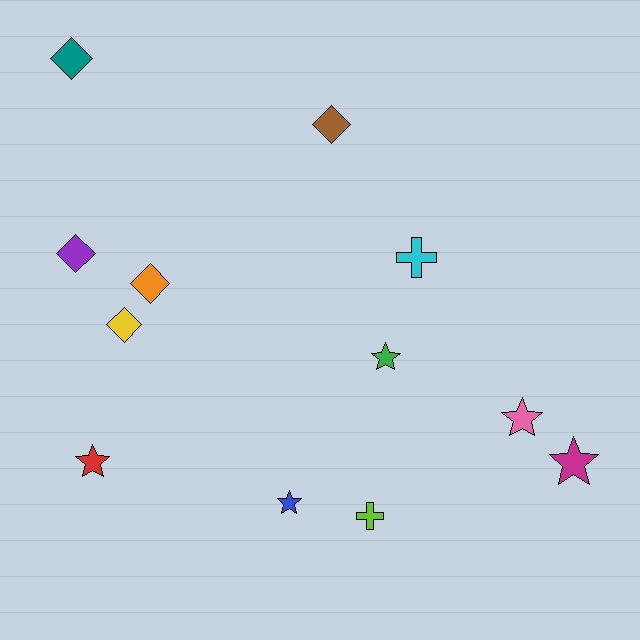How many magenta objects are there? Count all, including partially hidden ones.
There is 1 magenta object.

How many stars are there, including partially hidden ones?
There are 5 stars.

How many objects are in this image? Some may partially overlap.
There are 12 objects.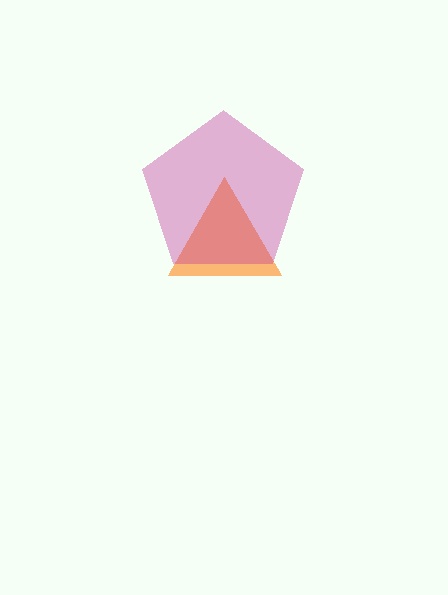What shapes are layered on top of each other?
The layered shapes are: an orange triangle, a magenta pentagon.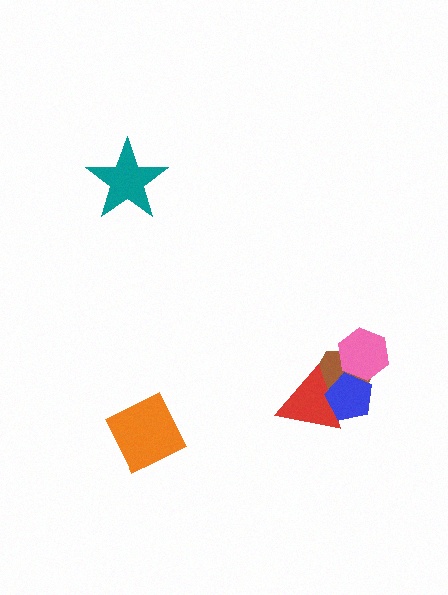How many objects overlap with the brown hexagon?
3 objects overlap with the brown hexagon.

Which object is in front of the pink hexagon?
The blue pentagon is in front of the pink hexagon.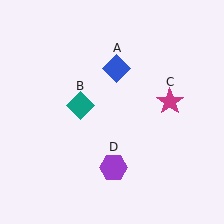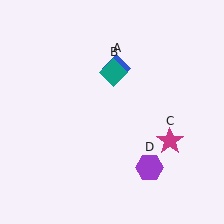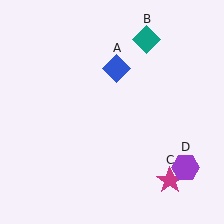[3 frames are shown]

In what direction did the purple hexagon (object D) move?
The purple hexagon (object D) moved right.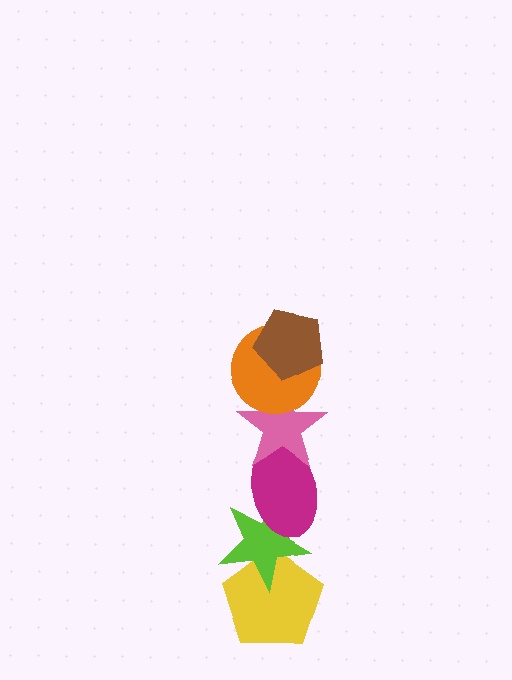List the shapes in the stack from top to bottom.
From top to bottom: the brown pentagon, the orange circle, the pink star, the magenta ellipse, the lime star, the yellow pentagon.